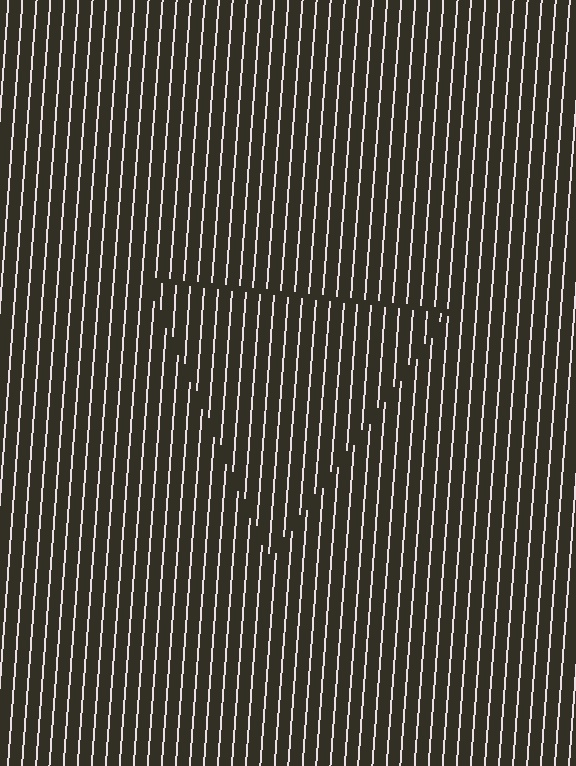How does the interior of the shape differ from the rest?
The interior of the shape contains the same grating, shifted by half a period — the contour is defined by the phase discontinuity where line-ends from the inner and outer gratings abut.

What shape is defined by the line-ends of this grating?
An illusory triangle. The interior of the shape contains the same grating, shifted by half a period — the contour is defined by the phase discontinuity where line-ends from the inner and outer gratings abut.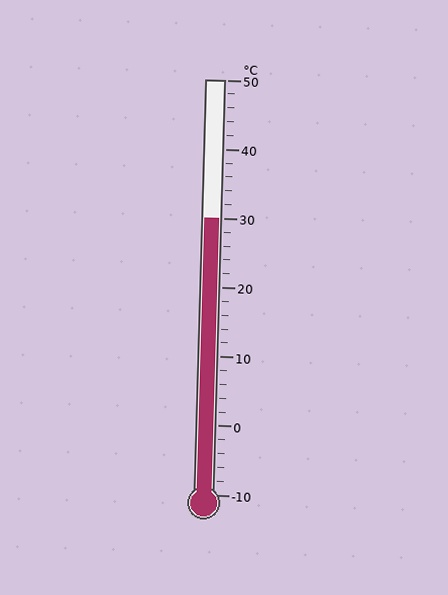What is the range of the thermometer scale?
The thermometer scale ranges from -10°C to 50°C.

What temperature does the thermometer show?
The thermometer shows approximately 30°C.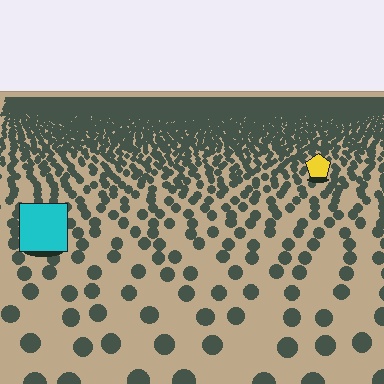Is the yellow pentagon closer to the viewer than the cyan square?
No. The cyan square is closer — you can tell from the texture gradient: the ground texture is coarser near it.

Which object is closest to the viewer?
The cyan square is closest. The texture marks near it are larger and more spread out.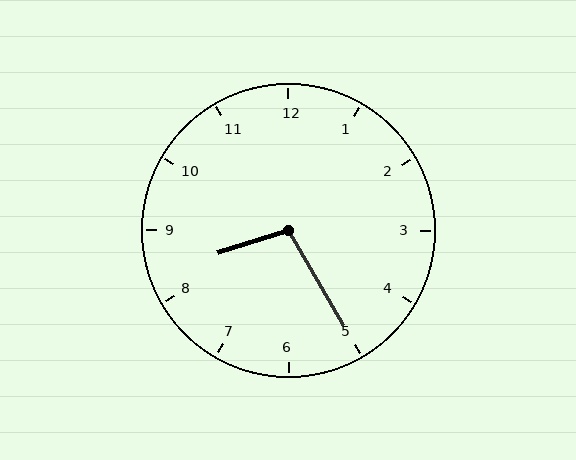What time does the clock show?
8:25.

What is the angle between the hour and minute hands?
Approximately 102 degrees.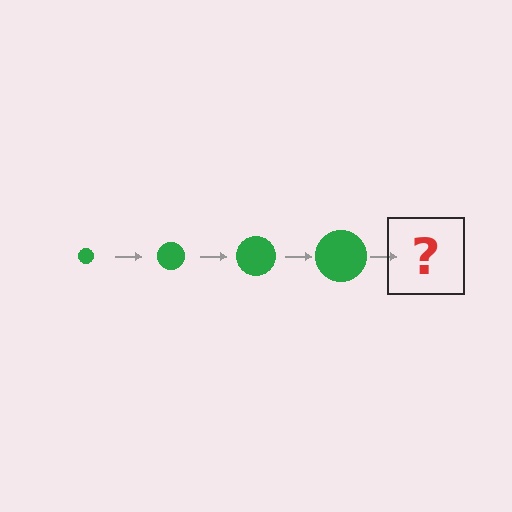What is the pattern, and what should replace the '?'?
The pattern is that the circle gets progressively larger each step. The '?' should be a green circle, larger than the previous one.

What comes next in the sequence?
The next element should be a green circle, larger than the previous one.